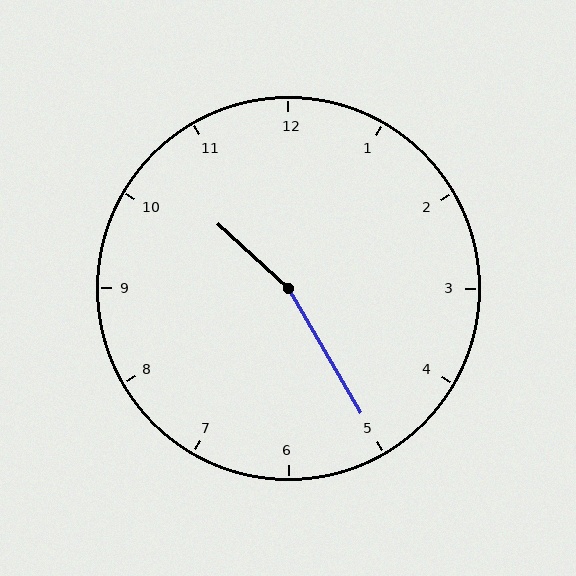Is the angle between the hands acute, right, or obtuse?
It is obtuse.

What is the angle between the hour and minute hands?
Approximately 162 degrees.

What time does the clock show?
10:25.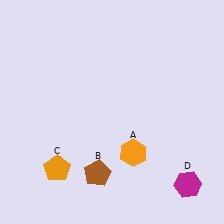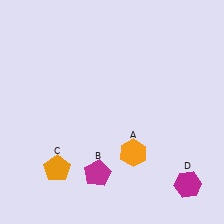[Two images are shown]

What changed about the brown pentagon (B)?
In Image 1, B is brown. In Image 2, it changed to magenta.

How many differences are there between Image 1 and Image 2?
There is 1 difference between the two images.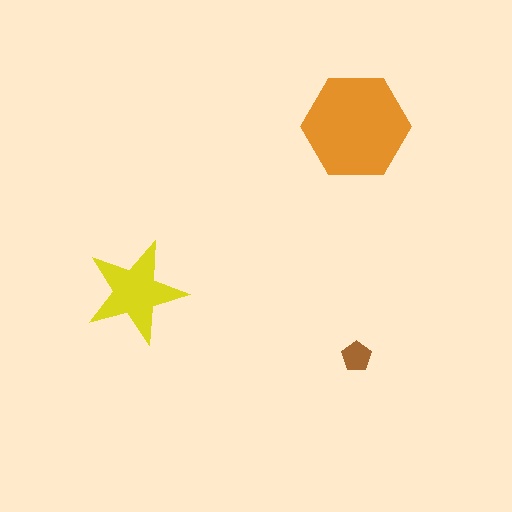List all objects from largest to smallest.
The orange hexagon, the yellow star, the brown pentagon.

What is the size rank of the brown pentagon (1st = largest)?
3rd.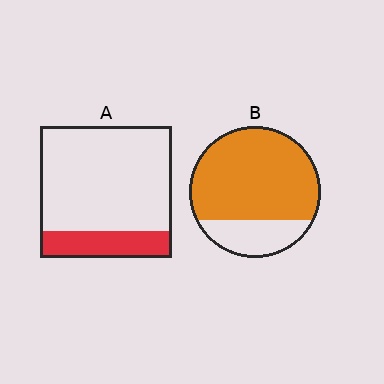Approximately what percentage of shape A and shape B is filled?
A is approximately 20% and B is approximately 75%.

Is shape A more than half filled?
No.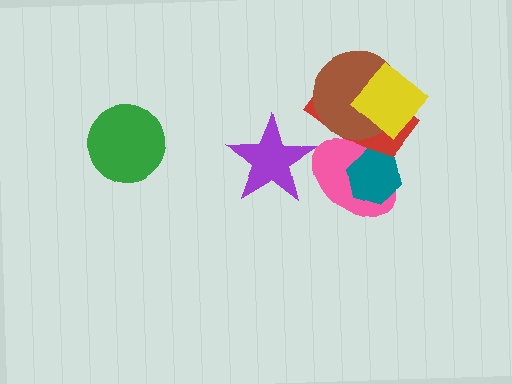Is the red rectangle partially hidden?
Yes, it is partially covered by another shape.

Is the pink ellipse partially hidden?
Yes, it is partially covered by another shape.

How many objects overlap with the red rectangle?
4 objects overlap with the red rectangle.